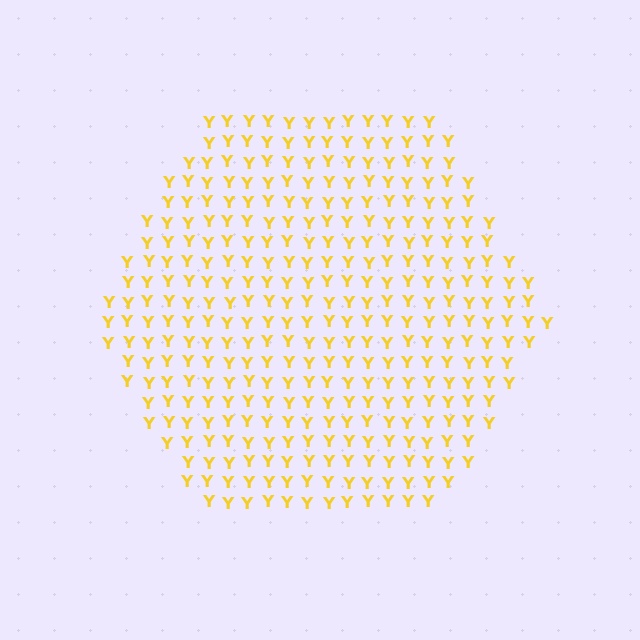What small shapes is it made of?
It is made of small letter Y's.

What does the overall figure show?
The overall figure shows a hexagon.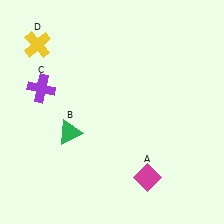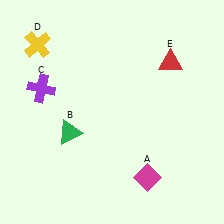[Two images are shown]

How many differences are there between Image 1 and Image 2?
There is 1 difference between the two images.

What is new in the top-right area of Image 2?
A red triangle (E) was added in the top-right area of Image 2.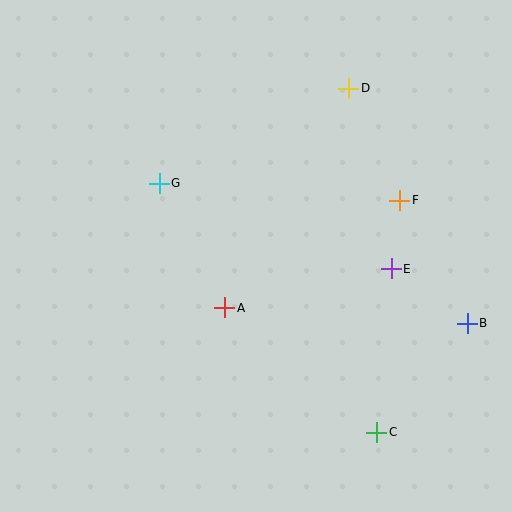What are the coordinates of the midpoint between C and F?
The midpoint between C and F is at (388, 316).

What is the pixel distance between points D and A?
The distance between D and A is 252 pixels.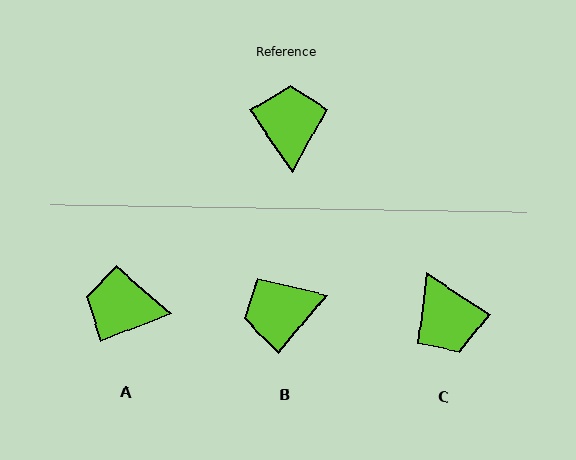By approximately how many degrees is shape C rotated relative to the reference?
Approximately 159 degrees clockwise.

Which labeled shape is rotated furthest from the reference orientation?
C, about 159 degrees away.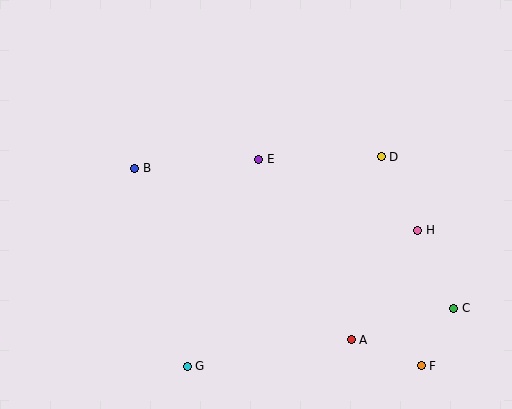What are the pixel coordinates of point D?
Point D is at (381, 157).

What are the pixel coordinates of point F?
Point F is at (421, 366).